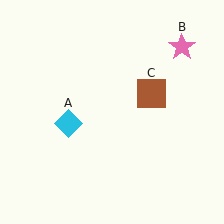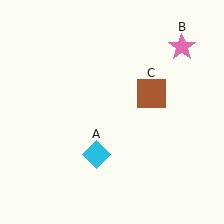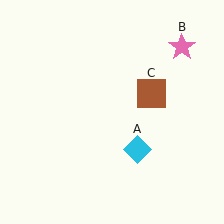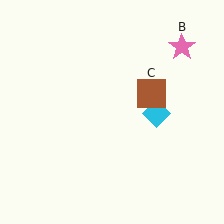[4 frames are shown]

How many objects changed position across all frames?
1 object changed position: cyan diamond (object A).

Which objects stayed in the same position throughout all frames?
Pink star (object B) and brown square (object C) remained stationary.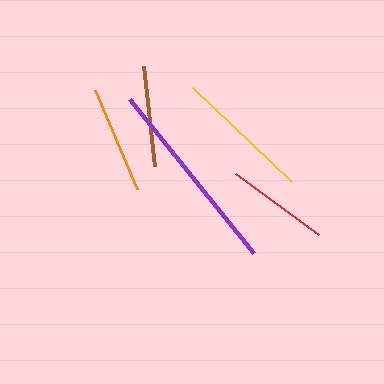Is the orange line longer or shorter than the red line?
The orange line is longer than the red line.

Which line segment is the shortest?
The brown line is the shortest at approximately 101 pixels.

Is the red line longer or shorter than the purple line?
The purple line is longer than the red line.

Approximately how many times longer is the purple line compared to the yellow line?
The purple line is approximately 1.4 times the length of the yellow line.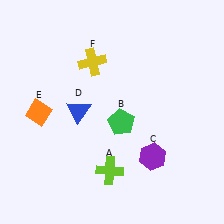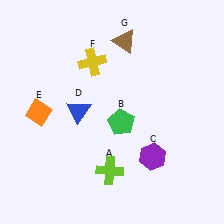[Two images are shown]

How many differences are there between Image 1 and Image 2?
There is 1 difference between the two images.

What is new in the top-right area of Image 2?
A brown triangle (G) was added in the top-right area of Image 2.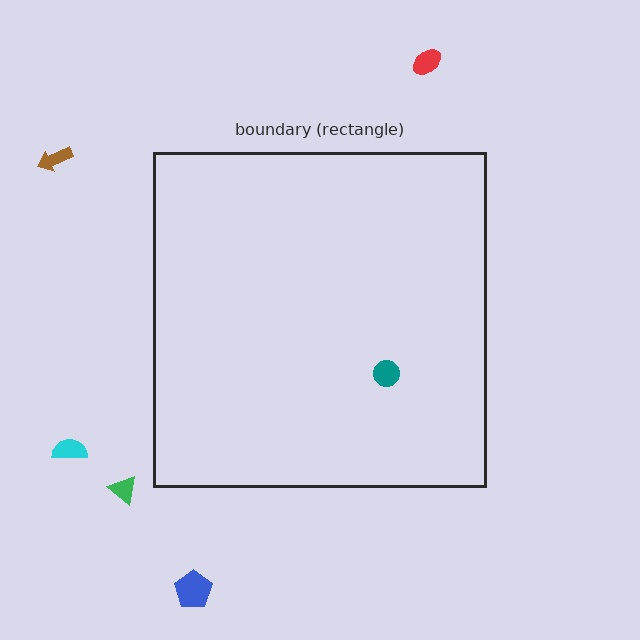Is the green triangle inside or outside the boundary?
Outside.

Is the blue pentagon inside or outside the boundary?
Outside.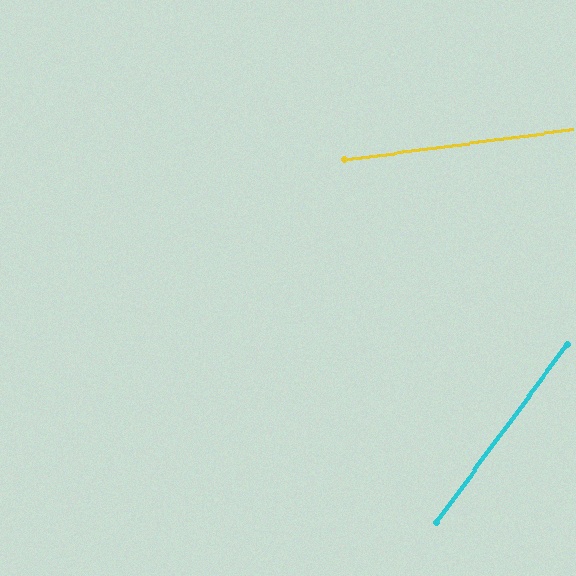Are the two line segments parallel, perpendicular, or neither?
Neither parallel nor perpendicular — they differ by about 46°.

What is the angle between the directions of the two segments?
Approximately 46 degrees.